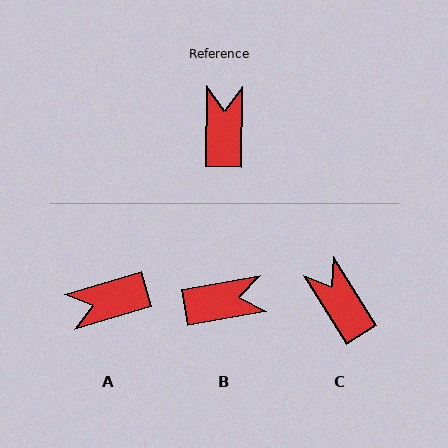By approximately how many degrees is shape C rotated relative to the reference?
Approximately 33 degrees counter-clockwise.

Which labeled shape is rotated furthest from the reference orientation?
A, about 107 degrees away.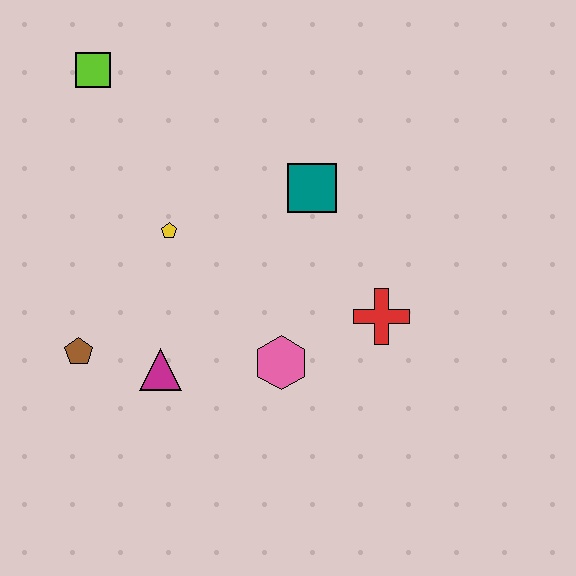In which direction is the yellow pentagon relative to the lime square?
The yellow pentagon is below the lime square.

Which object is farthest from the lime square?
The red cross is farthest from the lime square.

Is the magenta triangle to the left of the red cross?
Yes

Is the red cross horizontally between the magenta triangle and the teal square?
No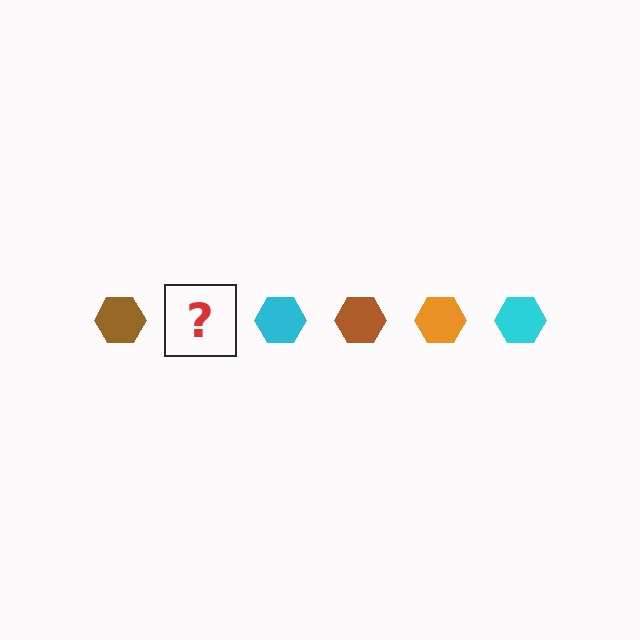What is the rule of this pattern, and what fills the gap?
The rule is that the pattern cycles through brown, orange, cyan hexagons. The gap should be filled with an orange hexagon.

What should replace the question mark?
The question mark should be replaced with an orange hexagon.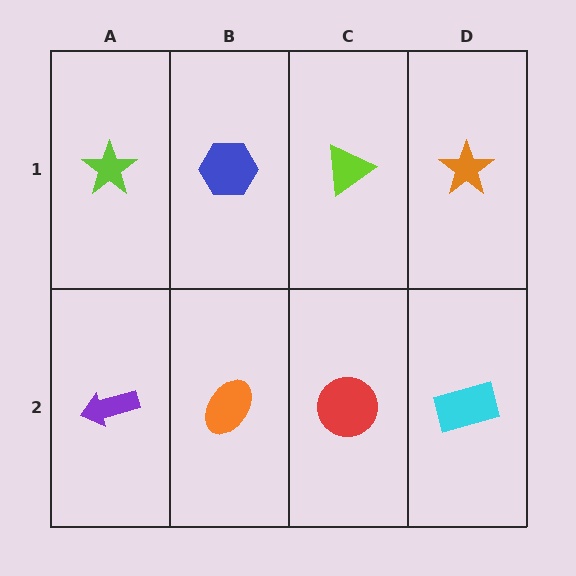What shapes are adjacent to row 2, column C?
A lime triangle (row 1, column C), an orange ellipse (row 2, column B), a cyan rectangle (row 2, column D).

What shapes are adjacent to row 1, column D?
A cyan rectangle (row 2, column D), a lime triangle (row 1, column C).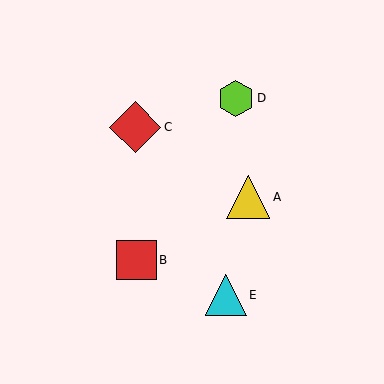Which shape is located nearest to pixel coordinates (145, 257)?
The red square (labeled B) at (137, 260) is nearest to that location.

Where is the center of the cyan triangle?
The center of the cyan triangle is at (226, 295).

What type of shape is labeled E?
Shape E is a cyan triangle.